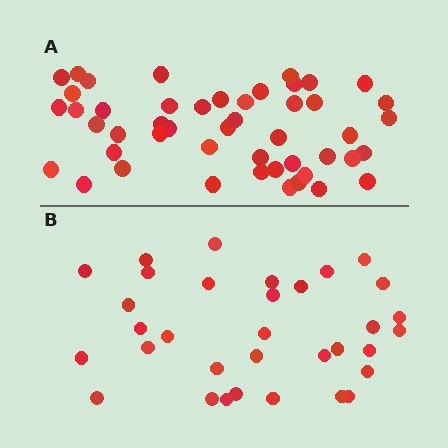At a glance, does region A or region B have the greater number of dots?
Region A (the top region) has more dots.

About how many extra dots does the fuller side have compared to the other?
Region A has approximately 15 more dots than region B.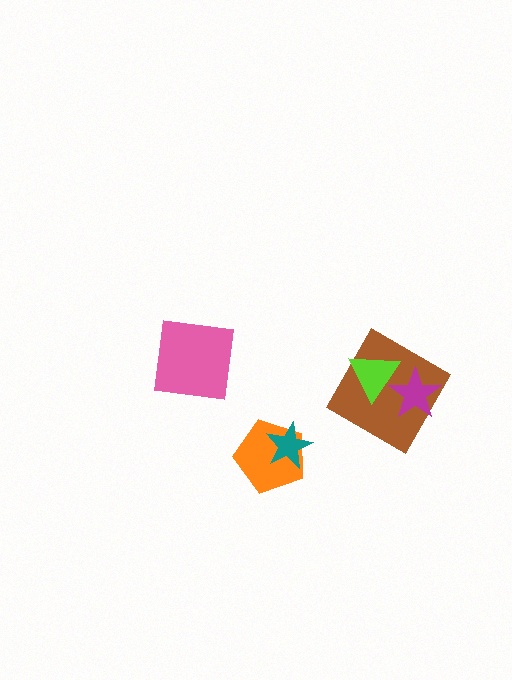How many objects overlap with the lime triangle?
2 objects overlap with the lime triangle.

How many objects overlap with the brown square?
2 objects overlap with the brown square.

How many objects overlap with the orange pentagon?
1 object overlaps with the orange pentagon.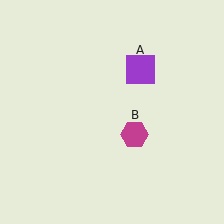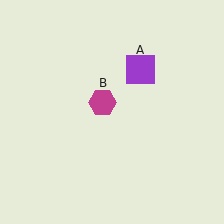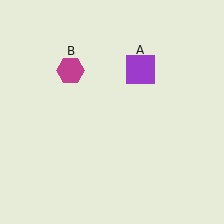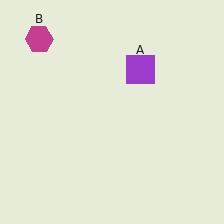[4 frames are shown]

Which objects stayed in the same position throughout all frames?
Purple square (object A) remained stationary.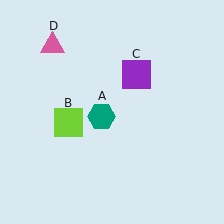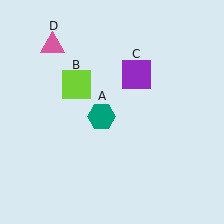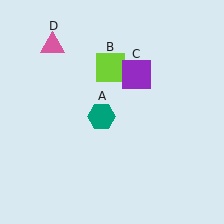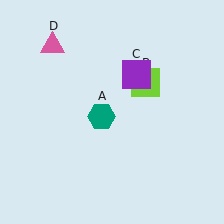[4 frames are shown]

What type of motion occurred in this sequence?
The lime square (object B) rotated clockwise around the center of the scene.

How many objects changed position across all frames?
1 object changed position: lime square (object B).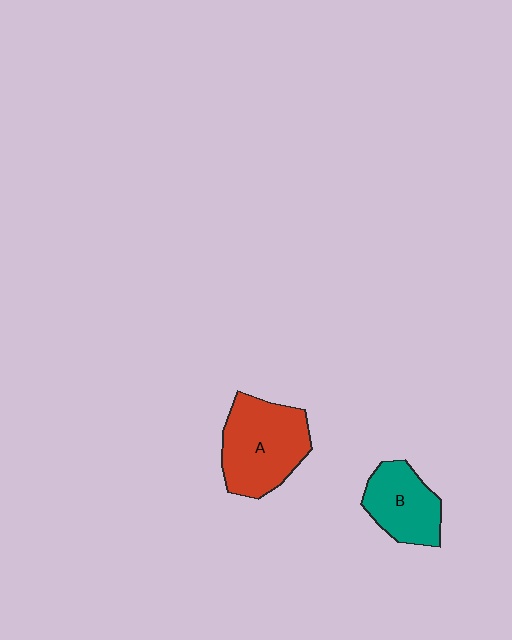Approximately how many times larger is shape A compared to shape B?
Approximately 1.4 times.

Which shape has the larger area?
Shape A (red).